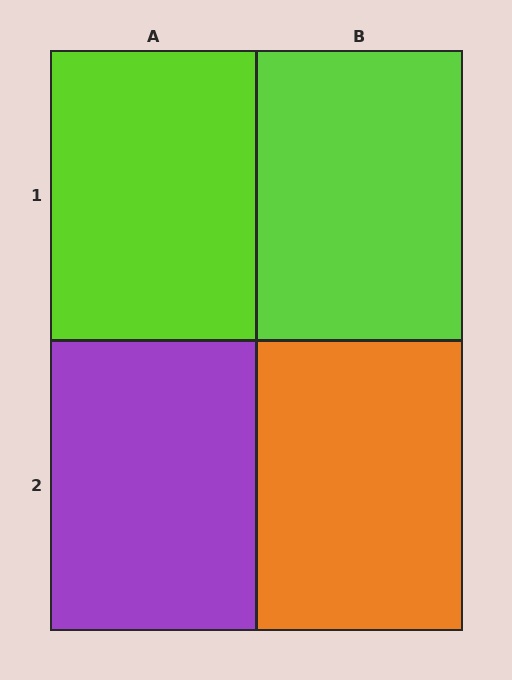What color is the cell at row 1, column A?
Lime.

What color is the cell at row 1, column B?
Lime.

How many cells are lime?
2 cells are lime.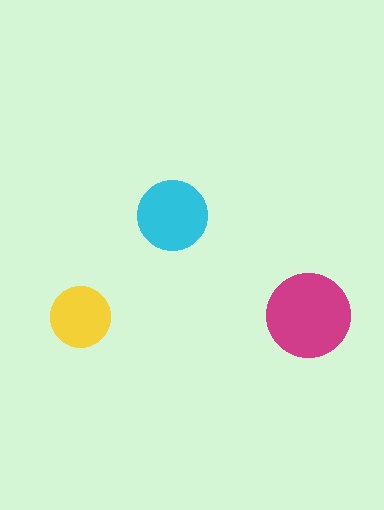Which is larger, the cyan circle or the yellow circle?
The cyan one.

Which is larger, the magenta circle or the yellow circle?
The magenta one.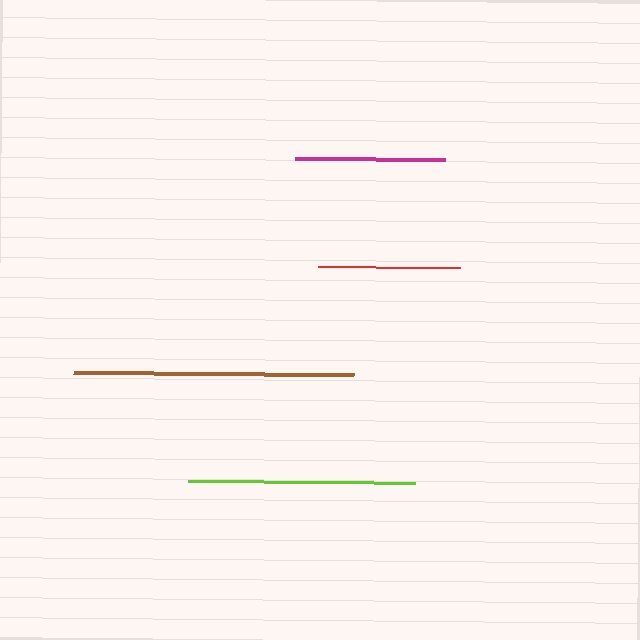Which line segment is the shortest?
The red line is the shortest at approximately 142 pixels.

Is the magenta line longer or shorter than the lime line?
The lime line is longer than the magenta line.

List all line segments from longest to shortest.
From longest to shortest: brown, lime, magenta, red.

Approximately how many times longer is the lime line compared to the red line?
The lime line is approximately 1.6 times the length of the red line.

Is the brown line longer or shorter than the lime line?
The brown line is longer than the lime line.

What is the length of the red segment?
The red segment is approximately 142 pixels long.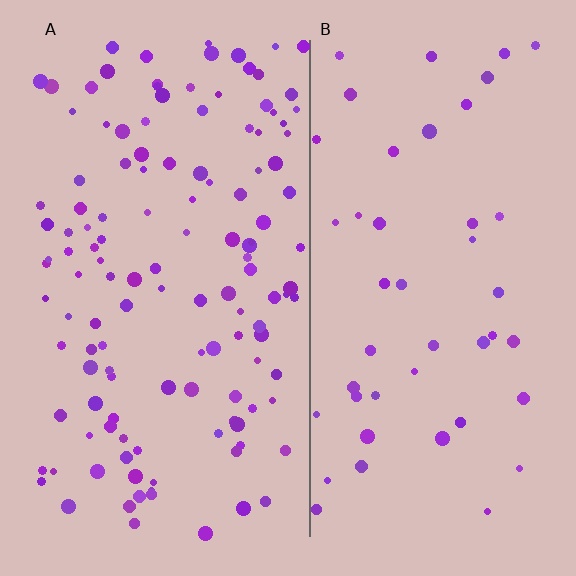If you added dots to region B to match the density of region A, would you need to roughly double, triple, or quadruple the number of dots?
Approximately triple.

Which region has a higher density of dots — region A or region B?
A (the left).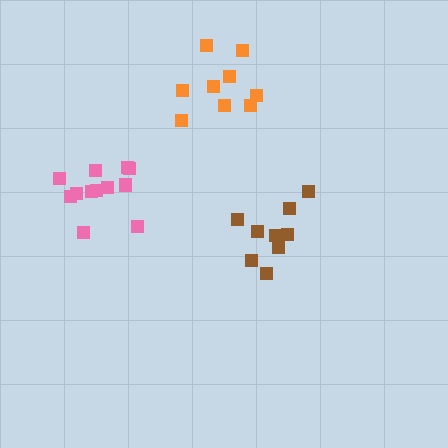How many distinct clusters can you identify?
There are 3 distinct clusters.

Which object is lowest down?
The brown cluster is bottommost.